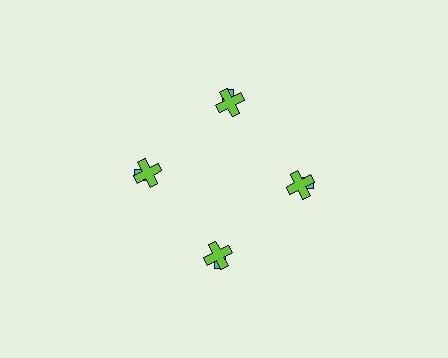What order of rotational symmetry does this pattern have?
This pattern has 4-fold rotational symmetry.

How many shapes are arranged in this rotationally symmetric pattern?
There are 8 shapes, arranged in 4 groups of 2.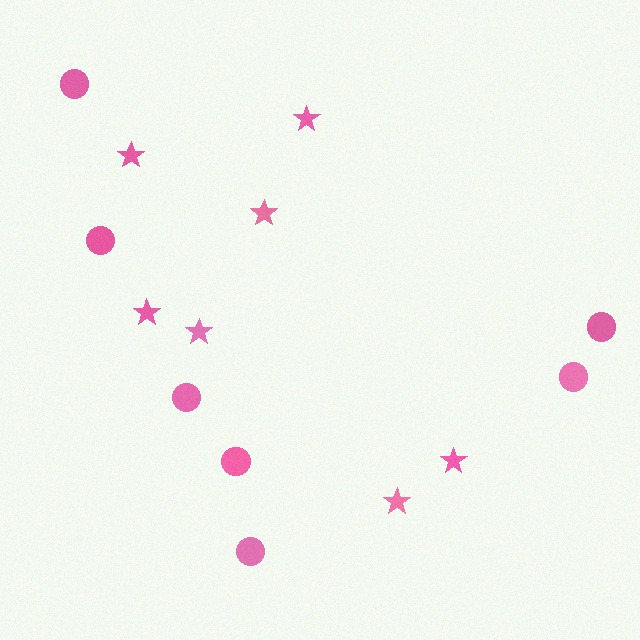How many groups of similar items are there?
There are 2 groups: one group of circles (7) and one group of stars (7).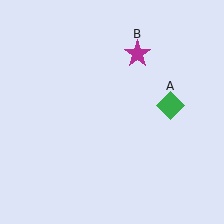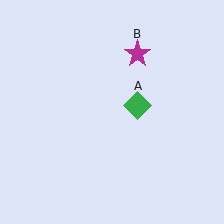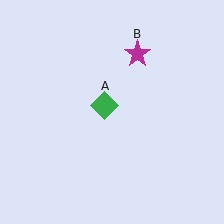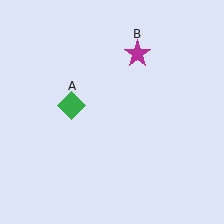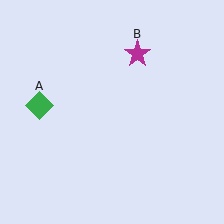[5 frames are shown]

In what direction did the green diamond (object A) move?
The green diamond (object A) moved left.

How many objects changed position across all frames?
1 object changed position: green diamond (object A).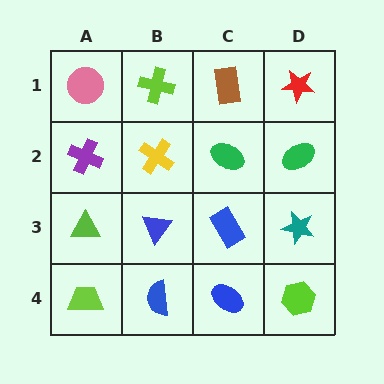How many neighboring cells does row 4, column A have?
2.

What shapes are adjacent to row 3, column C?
A green ellipse (row 2, column C), a blue ellipse (row 4, column C), a blue triangle (row 3, column B), a teal star (row 3, column D).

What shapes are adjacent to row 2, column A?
A pink circle (row 1, column A), a lime triangle (row 3, column A), a yellow cross (row 2, column B).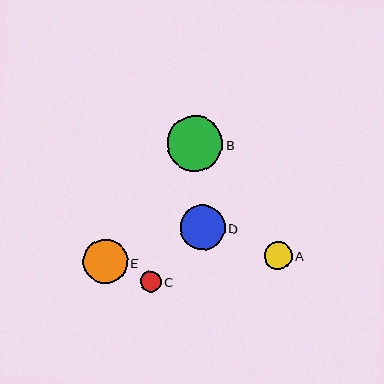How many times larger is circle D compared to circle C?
Circle D is approximately 2.1 times the size of circle C.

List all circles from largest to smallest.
From largest to smallest: B, D, E, A, C.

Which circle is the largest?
Circle B is the largest with a size of approximately 56 pixels.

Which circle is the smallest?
Circle C is the smallest with a size of approximately 21 pixels.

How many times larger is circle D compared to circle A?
Circle D is approximately 1.6 times the size of circle A.